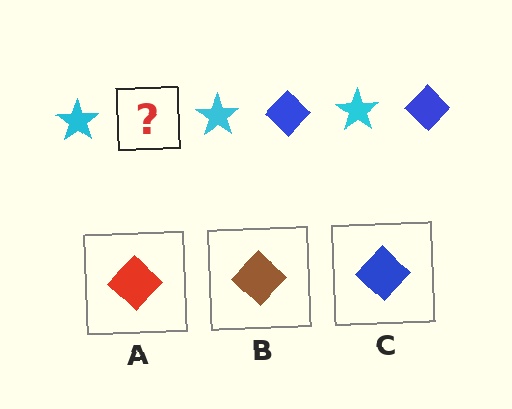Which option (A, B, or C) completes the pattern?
C.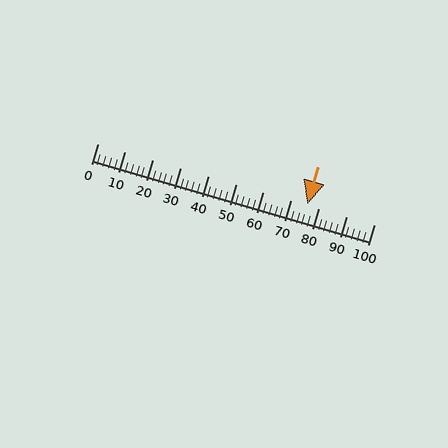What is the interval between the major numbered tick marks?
The major tick marks are spaced 10 units apart.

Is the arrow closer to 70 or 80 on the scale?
The arrow is closer to 80.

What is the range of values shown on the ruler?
The ruler shows values from 0 to 100.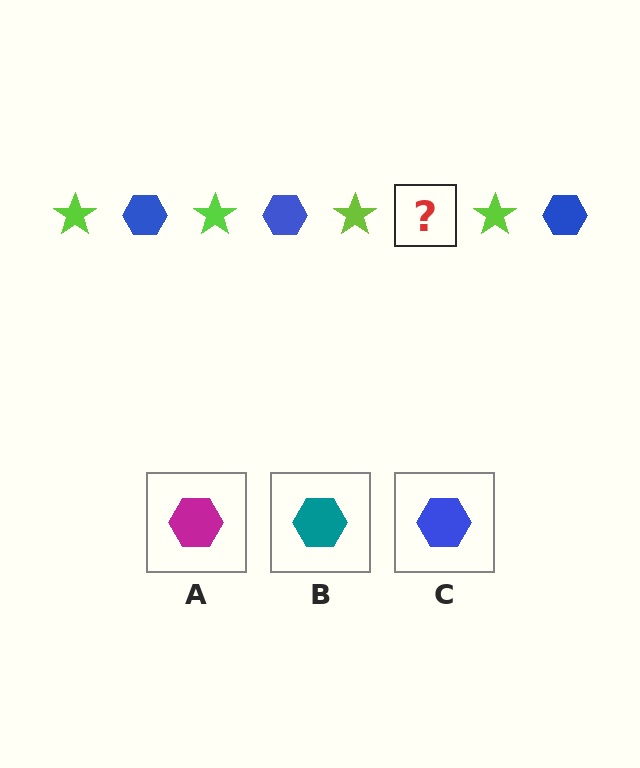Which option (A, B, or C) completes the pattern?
C.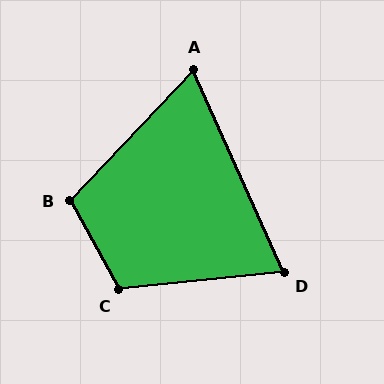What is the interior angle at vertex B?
Approximately 108 degrees (obtuse).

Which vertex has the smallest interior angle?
A, at approximately 67 degrees.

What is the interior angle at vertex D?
Approximately 72 degrees (acute).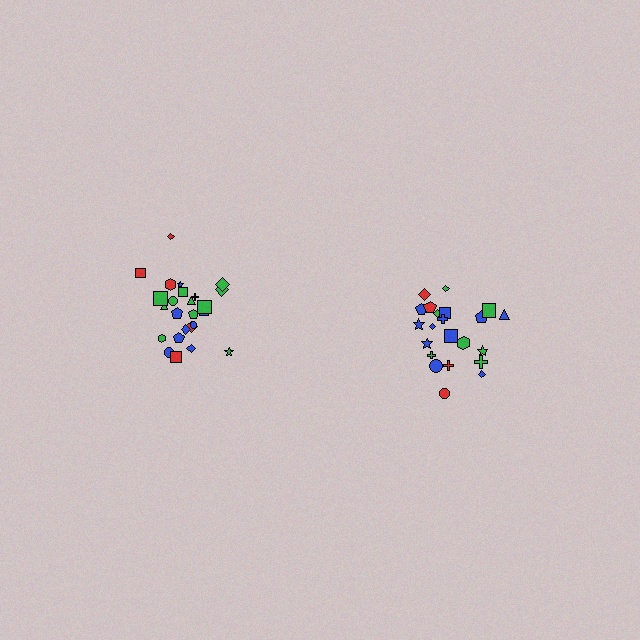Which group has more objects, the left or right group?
The left group.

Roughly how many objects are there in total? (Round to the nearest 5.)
Roughly 45 objects in total.